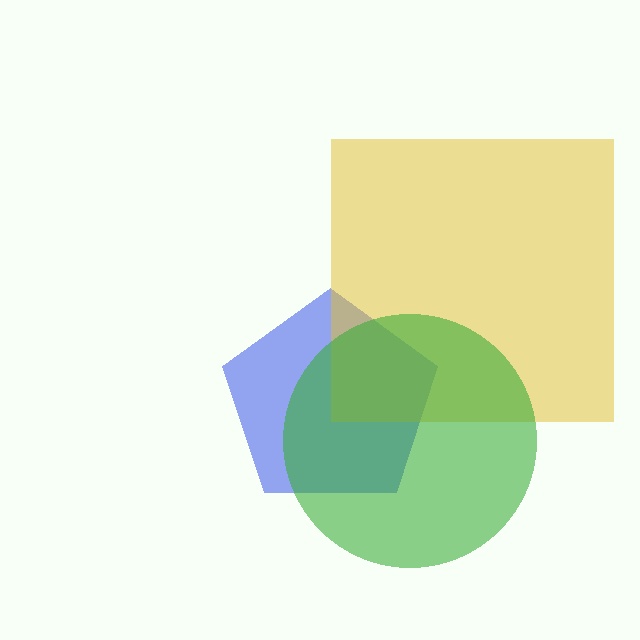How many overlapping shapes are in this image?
There are 3 overlapping shapes in the image.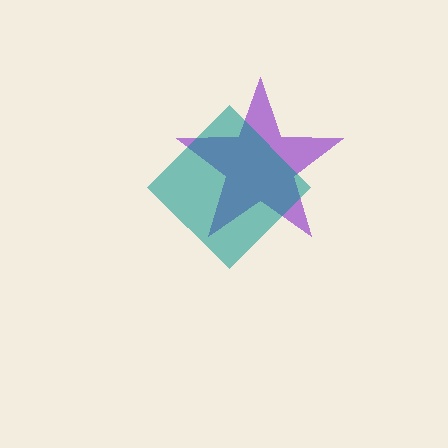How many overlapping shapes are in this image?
There are 2 overlapping shapes in the image.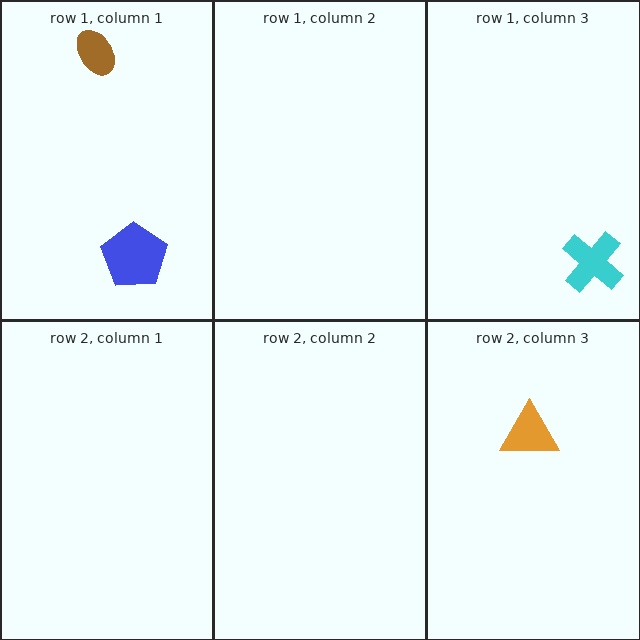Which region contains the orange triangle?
The row 2, column 3 region.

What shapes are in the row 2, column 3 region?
The orange triangle.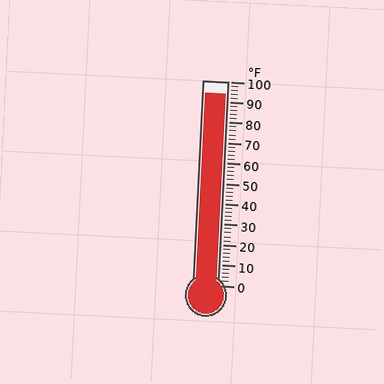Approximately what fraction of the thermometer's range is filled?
The thermometer is filled to approximately 95% of its range.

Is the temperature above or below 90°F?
The temperature is above 90°F.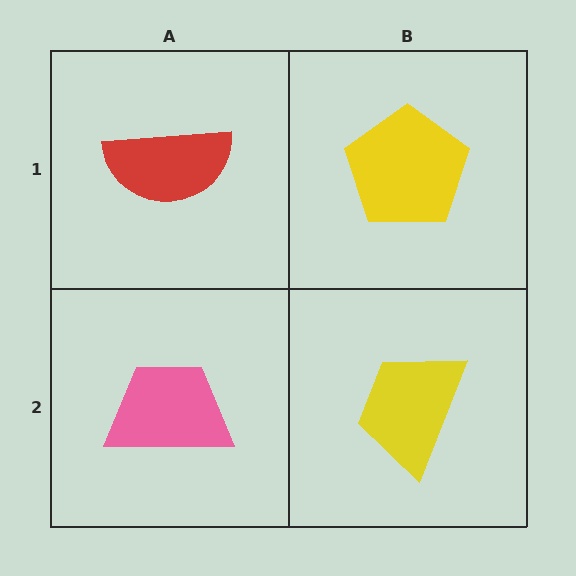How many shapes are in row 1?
2 shapes.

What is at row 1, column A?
A red semicircle.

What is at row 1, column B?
A yellow pentagon.